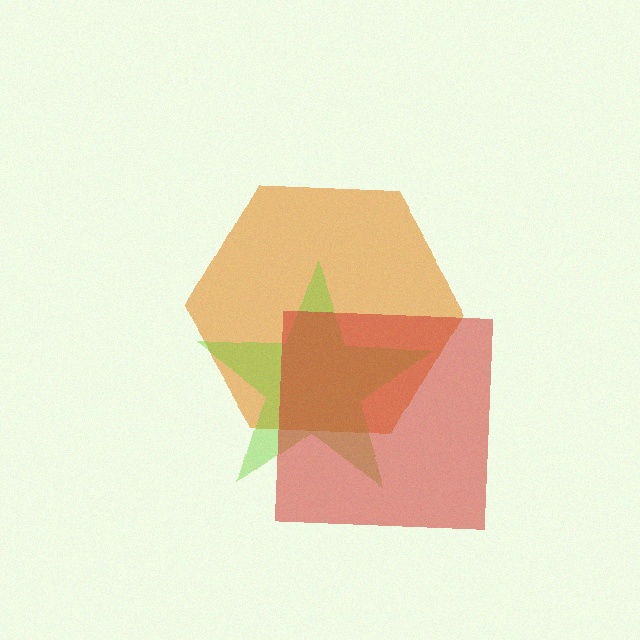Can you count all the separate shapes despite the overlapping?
Yes, there are 3 separate shapes.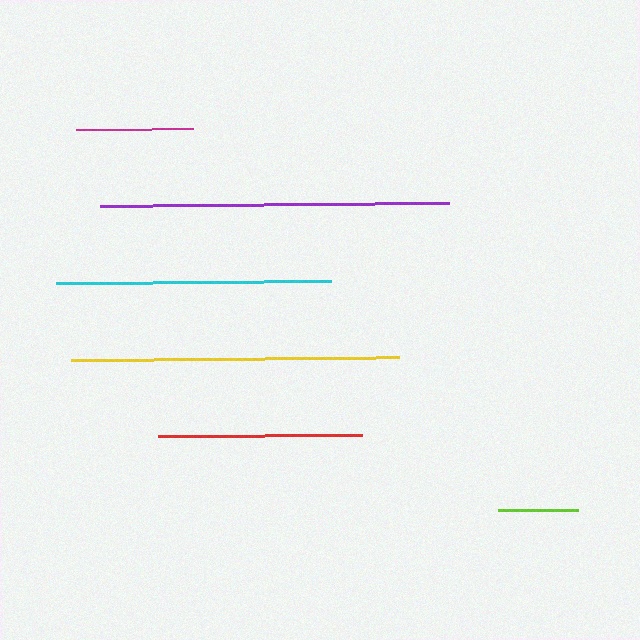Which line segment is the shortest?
The lime line is the shortest at approximately 80 pixels.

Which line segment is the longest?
The purple line is the longest at approximately 349 pixels.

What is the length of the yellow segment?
The yellow segment is approximately 327 pixels long.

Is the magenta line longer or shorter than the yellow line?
The yellow line is longer than the magenta line.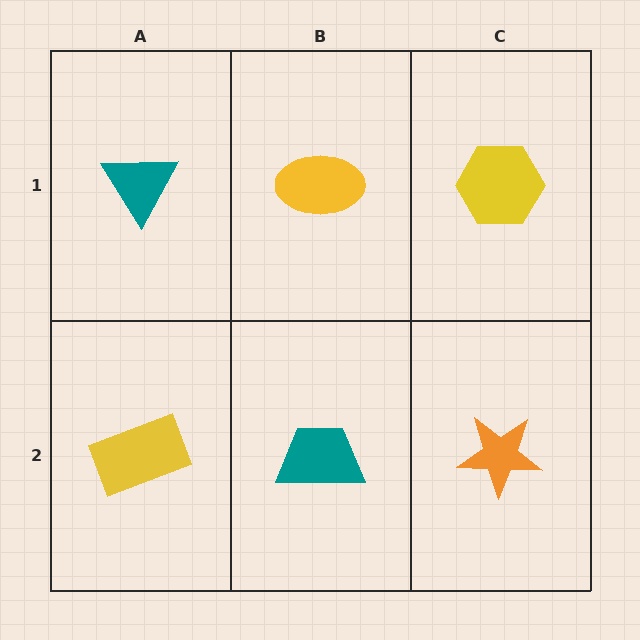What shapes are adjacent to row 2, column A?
A teal triangle (row 1, column A), a teal trapezoid (row 2, column B).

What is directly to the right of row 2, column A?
A teal trapezoid.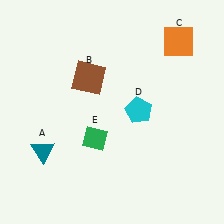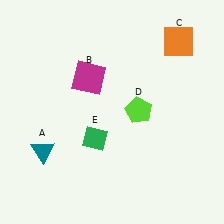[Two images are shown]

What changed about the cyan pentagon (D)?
In Image 1, D is cyan. In Image 2, it changed to lime.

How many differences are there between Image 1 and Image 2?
There are 2 differences between the two images.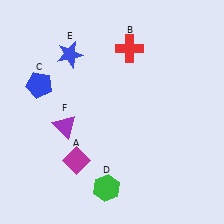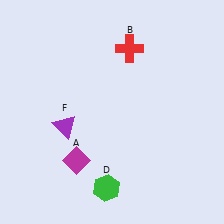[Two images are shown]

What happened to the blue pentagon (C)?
The blue pentagon (C) was removed in Image 2. It was in the top-left area of Image 1.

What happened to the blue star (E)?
The blue star (E) was removed in Image 2. It was in the top-left area of Image 1.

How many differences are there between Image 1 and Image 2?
There are 2 differences between the two images.